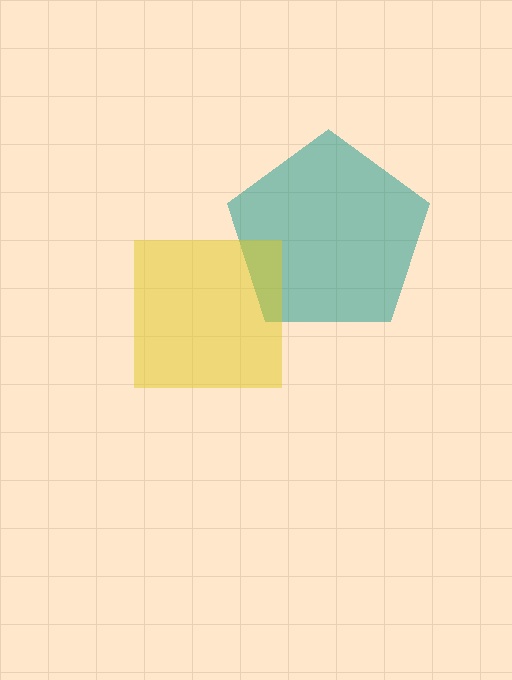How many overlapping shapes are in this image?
There are 2 overlapping shapes in the image.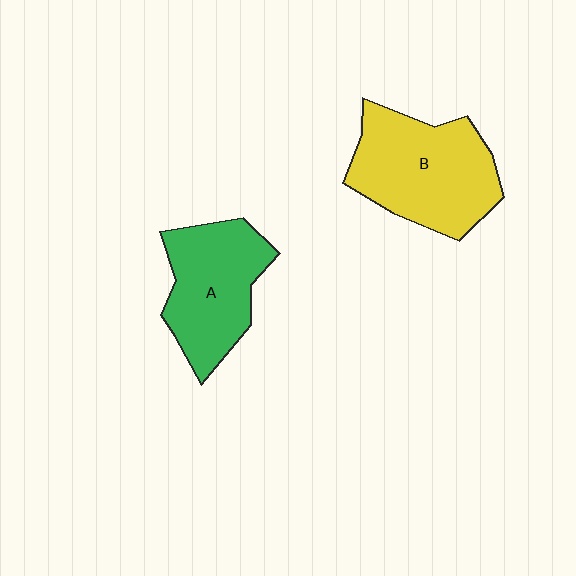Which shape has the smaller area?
Shape A (green).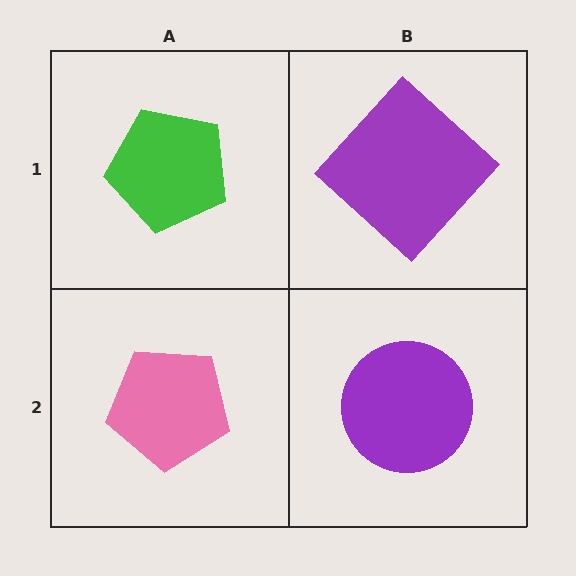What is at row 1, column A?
A green pentagon.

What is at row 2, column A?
A pink pentagon.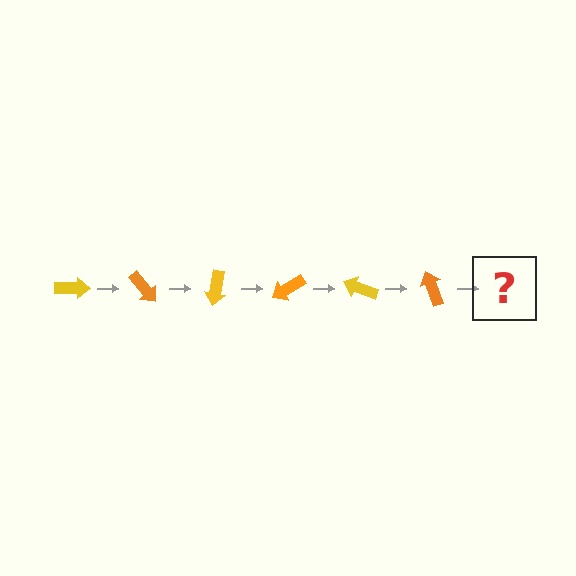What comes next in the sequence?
The next element should be a yellow arrow, rotated 300 degrees from the start.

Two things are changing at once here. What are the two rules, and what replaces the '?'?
The two rules are that it rotates 50 degrees each step and the color cycles through yellow and orange. The '?' should be a yellow arrow, rotated 300 degrees from the start.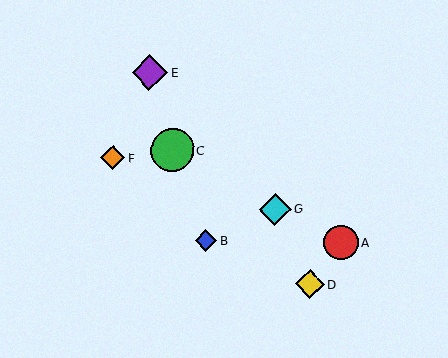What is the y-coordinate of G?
Object G is at y≈209.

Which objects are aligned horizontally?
Objects A, B are aligned horizontally.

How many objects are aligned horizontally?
2 objects (A, B) are aligned horizontally.